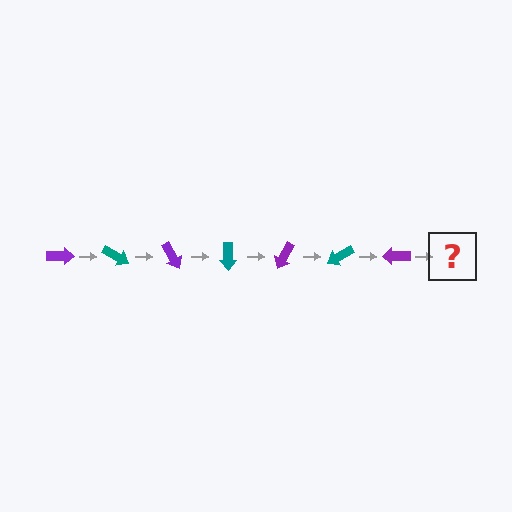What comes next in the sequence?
The next element should be a teal arrow, rotated 210 degrees from the start.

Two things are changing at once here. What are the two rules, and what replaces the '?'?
The two rules are that it rotates 30 degrees each step and the color cycles through purple and teal. The '?' should be a teal arrow, rotated 210 degrees from the start.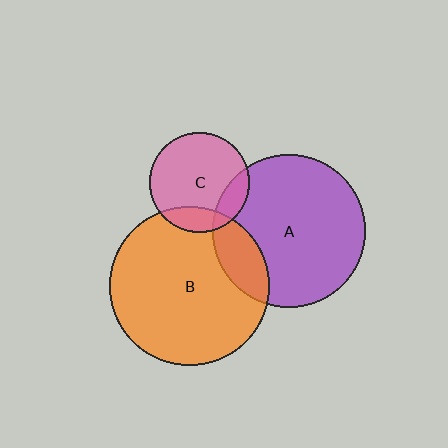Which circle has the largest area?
Circle B (orange).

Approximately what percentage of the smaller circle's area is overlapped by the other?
Approximately 15%.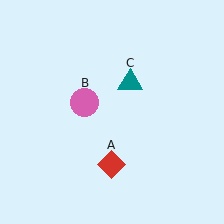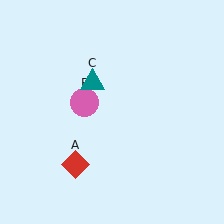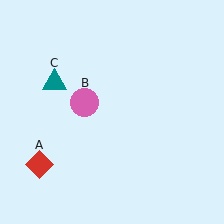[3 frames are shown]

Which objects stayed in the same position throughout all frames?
Pink circle (object B) remained stationary.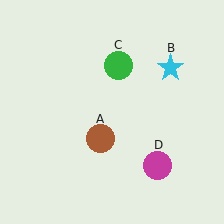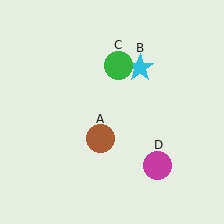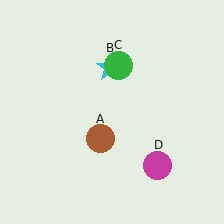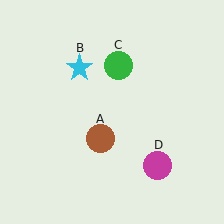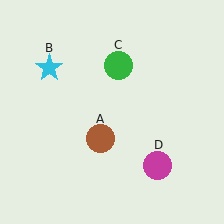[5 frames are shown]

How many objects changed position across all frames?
1 object changed position: cyan star (object B).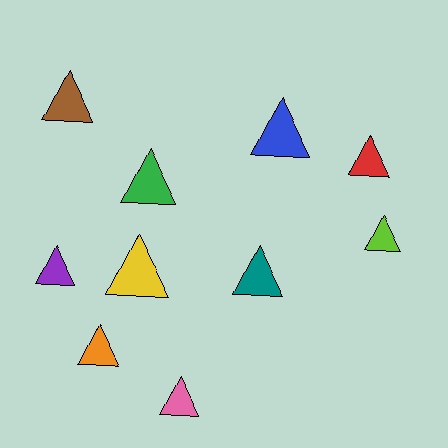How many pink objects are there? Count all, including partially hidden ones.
There is 1 pink object.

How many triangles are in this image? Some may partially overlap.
There are 10 triangles.